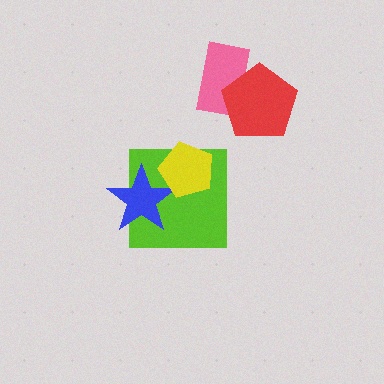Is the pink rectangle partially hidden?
Yes, it is partially covered by another shape.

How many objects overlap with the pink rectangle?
1 object overlaps with the pink rectangle.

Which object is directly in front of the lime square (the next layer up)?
The blue star is directly in front of the lime square.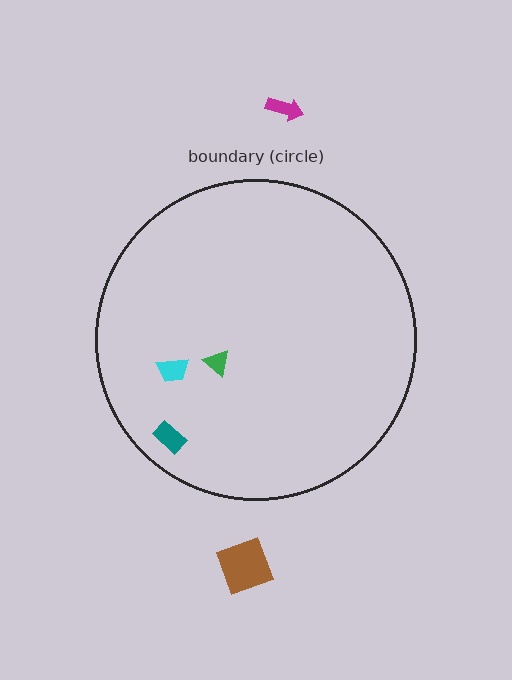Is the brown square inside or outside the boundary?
Outside.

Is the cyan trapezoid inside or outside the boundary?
Inside.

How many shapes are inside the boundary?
3 inside, 3 outside.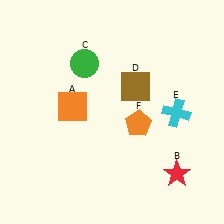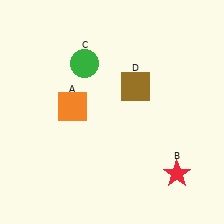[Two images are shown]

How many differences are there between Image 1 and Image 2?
There are 2 differences between the two images.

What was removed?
The cyan cross (E), the orange pentagon (F) were removed in Image 2.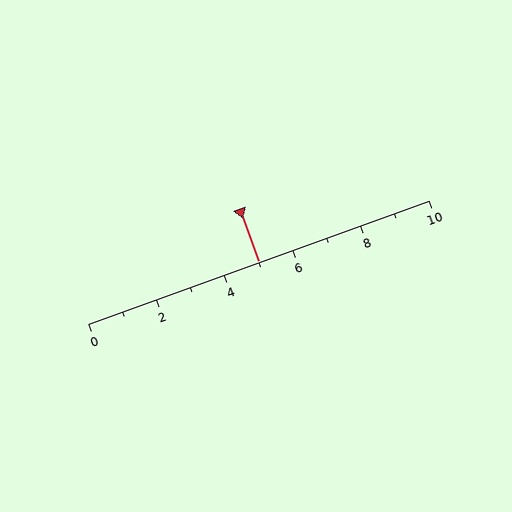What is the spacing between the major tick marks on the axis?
The major ticks are spaced 2 apart.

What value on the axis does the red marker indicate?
The marker indicates approximately 5.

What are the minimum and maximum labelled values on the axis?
The axis runs from 0 to 10.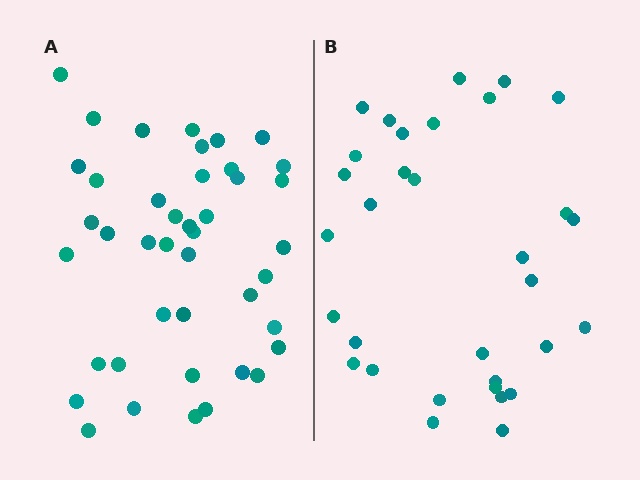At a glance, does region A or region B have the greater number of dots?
Region A (the left region) has more dots.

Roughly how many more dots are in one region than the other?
Region A has roughly 10 or so more dots than region B.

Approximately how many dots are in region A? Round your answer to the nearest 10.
About 40 dots. (The exact count is 42, which rounds to 40.)